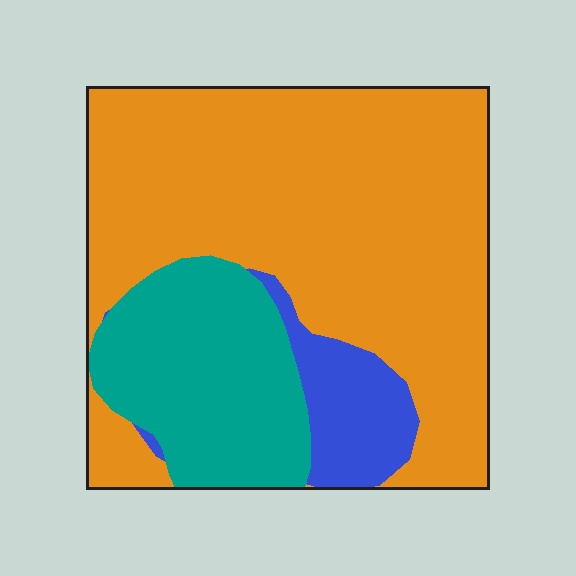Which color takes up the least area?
Blue, at roughly 10%.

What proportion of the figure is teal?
Teal covers 24% of the figure.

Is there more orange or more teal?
Orange.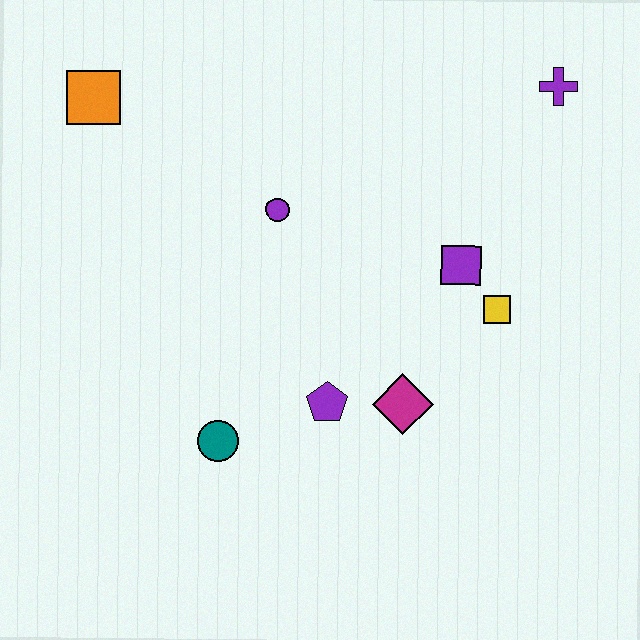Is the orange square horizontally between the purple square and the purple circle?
No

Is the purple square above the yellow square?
Yes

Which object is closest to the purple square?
The yellow square is closest to the purple square.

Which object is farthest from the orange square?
The purple cross is farthest from the orange square.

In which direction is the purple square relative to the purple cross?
The purple square is below the purple cross.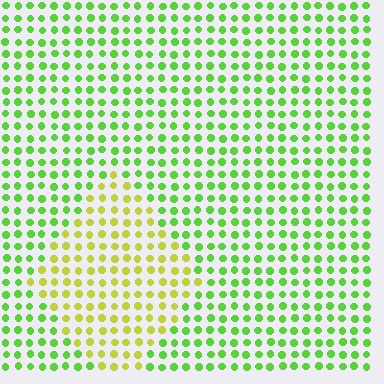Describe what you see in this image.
The image is filled with small lime elements in a uniform arrangement. A diamond-shaped region is visible where the elements are tinted to a slightly different hue, forming a subtle color boundary.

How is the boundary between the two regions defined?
The boundary is defined purely by a slight shift in hue (about 40 degrees). Spacing, size, and orientation are identical on both sides.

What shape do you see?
I see a diamond.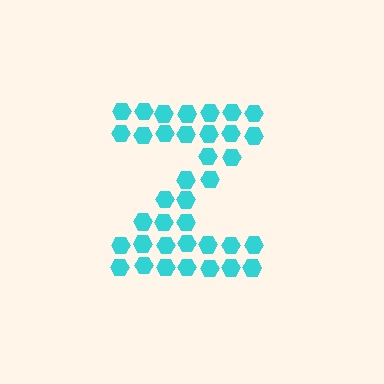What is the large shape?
The large shape is the letter Z.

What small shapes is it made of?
It is made of small hexagons.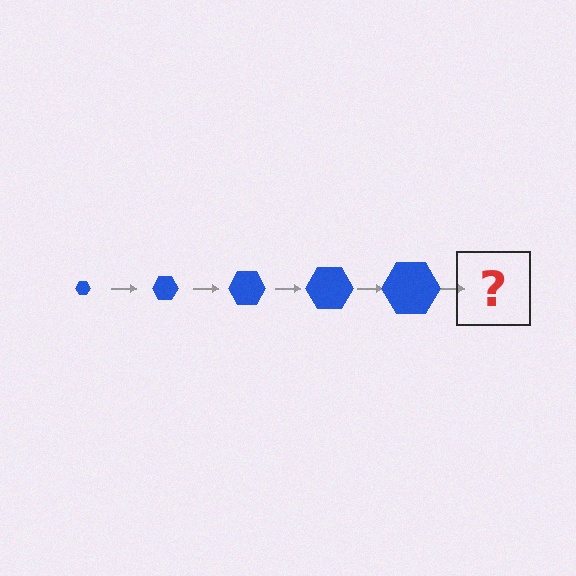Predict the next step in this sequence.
The next step is a blue hexagon, larger than the previous one.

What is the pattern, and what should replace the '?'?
The pattern is that the hexagon gets progressively larger each step. The '?' should be a blue hexagon, larger than the previous one.